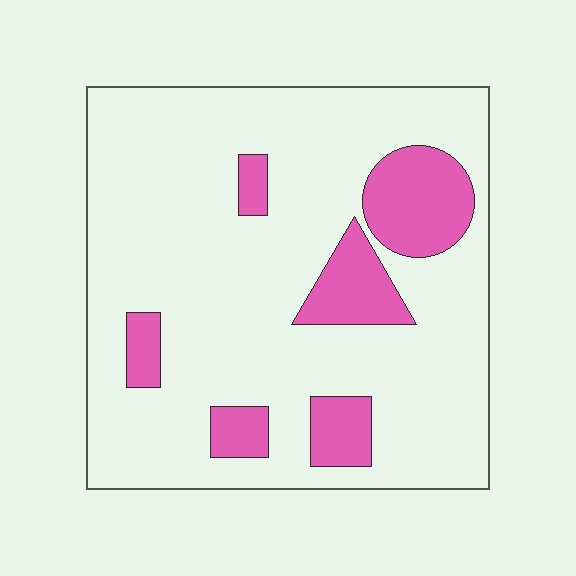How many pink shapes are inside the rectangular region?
6.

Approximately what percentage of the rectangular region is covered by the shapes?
Approximately 20%.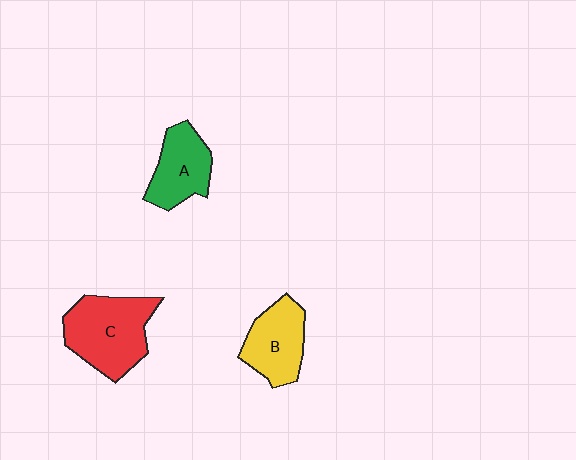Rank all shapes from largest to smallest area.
From largest to smallest: C (red), B (yellow), A (green).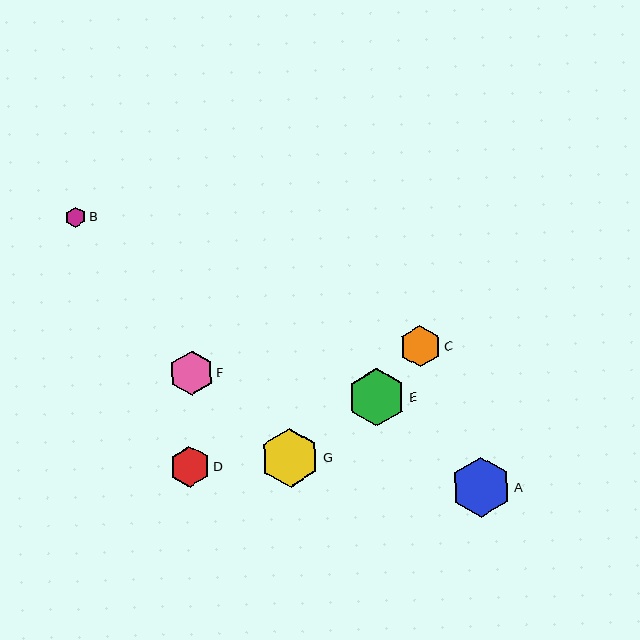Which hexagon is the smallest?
Hexagon B is the smallest with a size of approximately 20 pixels.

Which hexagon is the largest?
Hexagon A is the largest with a size of approximately 60 pixels.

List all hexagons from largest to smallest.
From largest to smallest: A, G, E, F, D, C, B.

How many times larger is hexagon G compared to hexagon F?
Hexagon G is approximately 1.3 times the size of hexagon F.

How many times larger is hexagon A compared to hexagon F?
Hexagon A is approximately 1.4 times the size of hexagon F.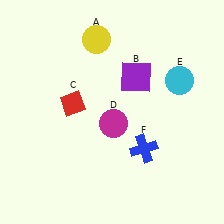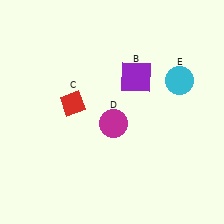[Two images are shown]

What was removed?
The blue cross (F), the yellow circle (A) were removed in Image 2.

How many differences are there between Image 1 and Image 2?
There are 2 differences between the two images.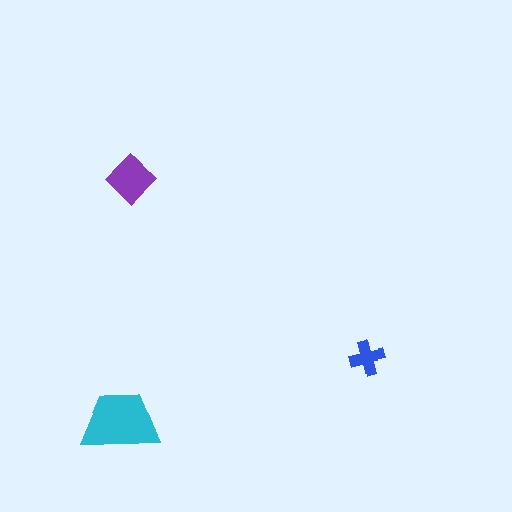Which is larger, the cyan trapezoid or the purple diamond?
The cyan trapezoid.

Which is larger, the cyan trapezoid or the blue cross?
The cyan trapezoid.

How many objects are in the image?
There are 3 objects in the image.